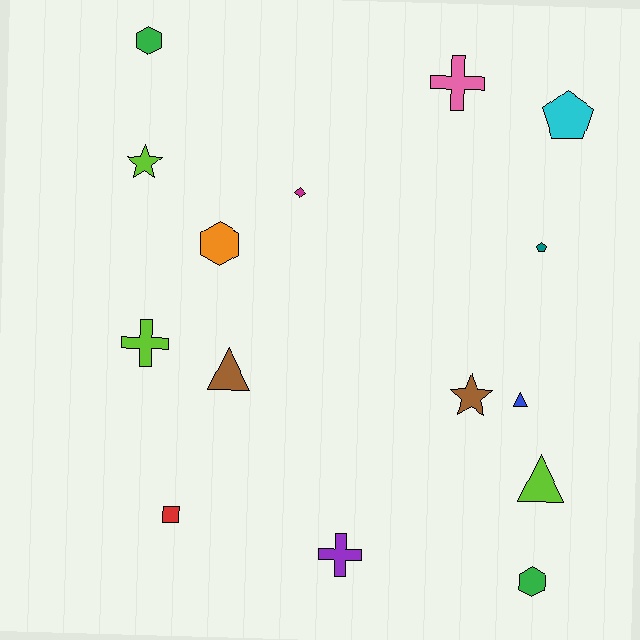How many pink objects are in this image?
There is 1 pink object.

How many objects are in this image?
There are 15 objects.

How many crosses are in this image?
There are 3 crosses.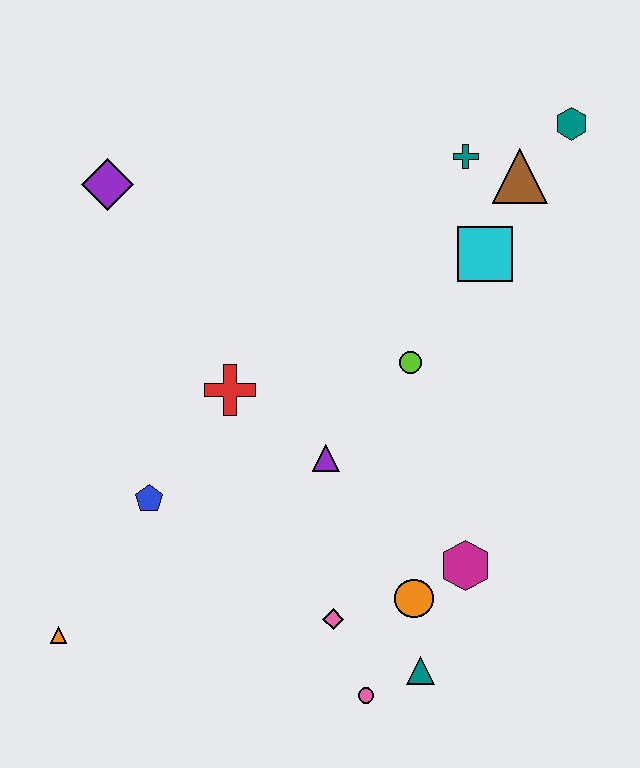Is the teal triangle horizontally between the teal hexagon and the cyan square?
No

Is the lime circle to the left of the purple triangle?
No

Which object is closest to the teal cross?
The brown triangle is closest to the teal cross.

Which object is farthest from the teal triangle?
The purple diamond is farthest from the teal triangle.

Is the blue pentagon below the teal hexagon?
Yes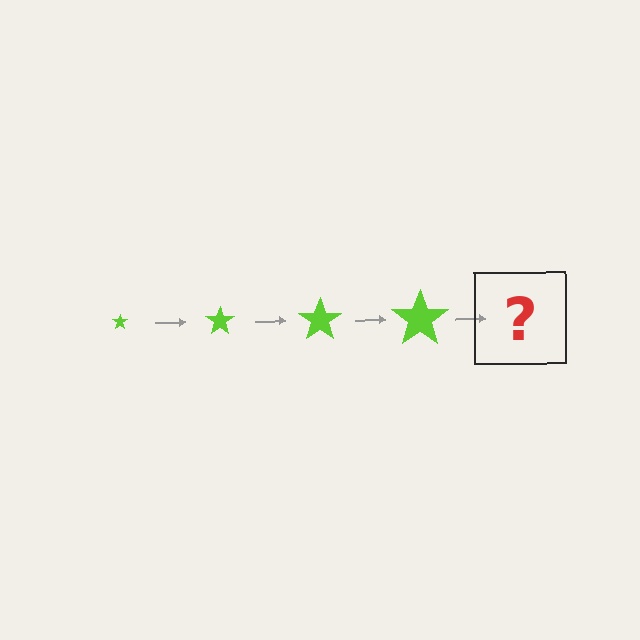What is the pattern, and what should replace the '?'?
The pattern is that the star gets progressively larger each step. The '?' should be a lime star, larger than the previous one.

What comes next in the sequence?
The next element should be a lime star, larger than the previous one.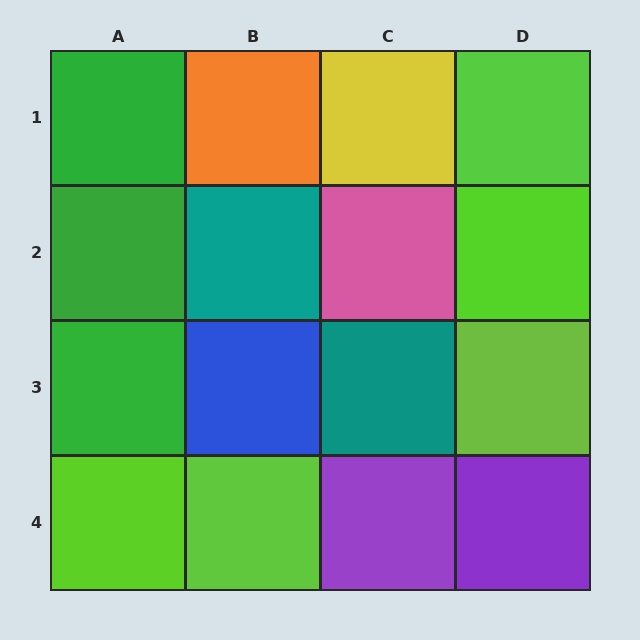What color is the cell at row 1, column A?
Green.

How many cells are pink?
1 cell is pink.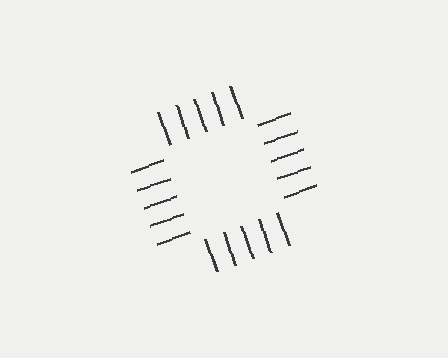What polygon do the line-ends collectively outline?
An illusory square — the line segments terminate on its edges but no continuous stroke is drawn.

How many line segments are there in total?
20 — 5 along each of the 4 edges.